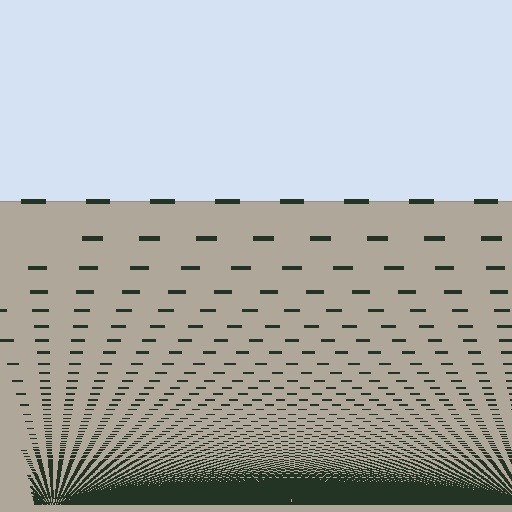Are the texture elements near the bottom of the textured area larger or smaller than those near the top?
Smaller. The gradient is inverted — elements near the bottom are smaller and denser.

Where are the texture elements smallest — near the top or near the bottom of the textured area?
Near the bottom.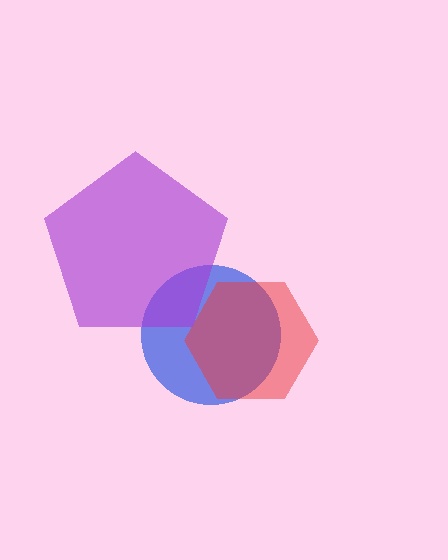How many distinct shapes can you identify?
There are 3 distinct shapes: a blue circle, a red hexagon, a purple pentagon.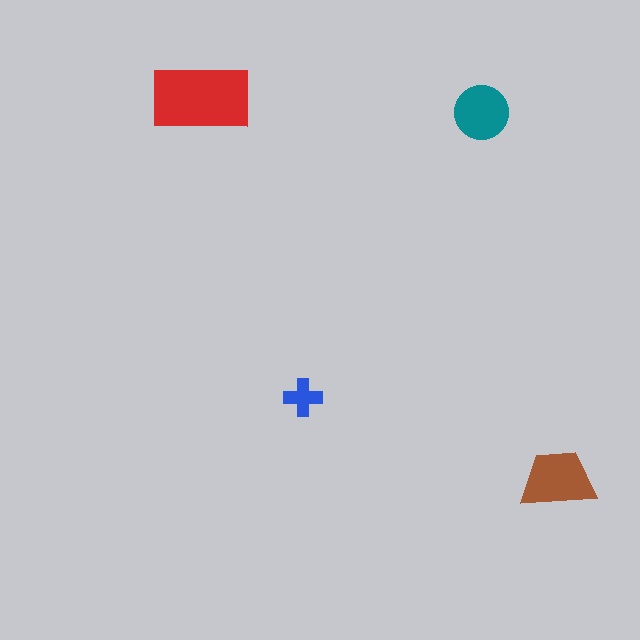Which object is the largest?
The red rectangle.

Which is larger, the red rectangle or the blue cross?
The red rectangle.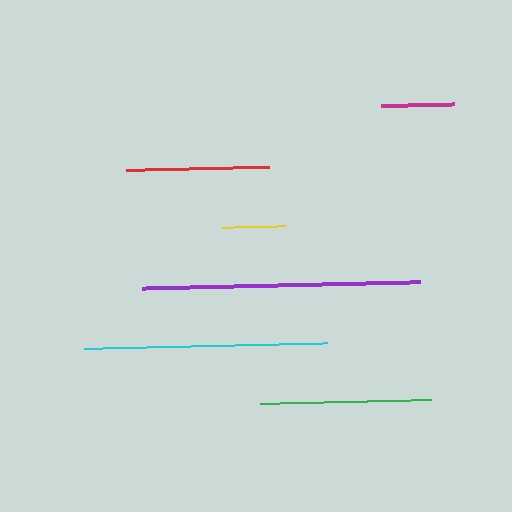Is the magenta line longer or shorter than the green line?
The green line is longer than the magenta line.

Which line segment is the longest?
The purple line is the longest at approximately 278 pixels.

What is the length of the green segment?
The green segment is approximately 171 pixels long.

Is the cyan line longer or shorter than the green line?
The cyan line is longer than the green line.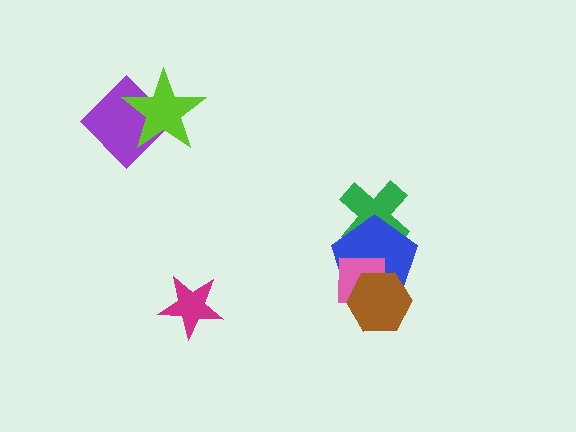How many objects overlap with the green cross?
1 object overlaps with the green cross.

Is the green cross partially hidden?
Yes, it is partially covered by another shape.